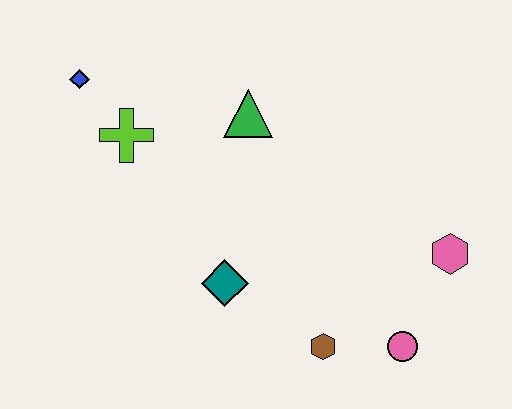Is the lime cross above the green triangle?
No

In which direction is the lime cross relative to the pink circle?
The lime cross is to the left of the pink circle.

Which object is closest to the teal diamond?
The brown hexagon is closest to the teal diamond.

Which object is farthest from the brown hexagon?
The blue diamond is farthest from the brown hexagon.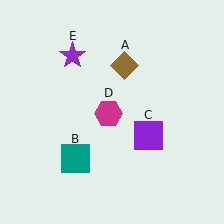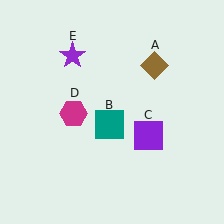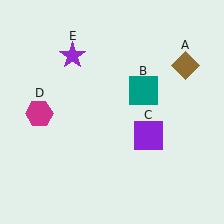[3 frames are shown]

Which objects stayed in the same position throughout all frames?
Purple square (object C) and purple star (object E) remained stationary.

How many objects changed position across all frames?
3 objects changed position: brown diamond (object A), teal square (object B), magenta hexagon (object D).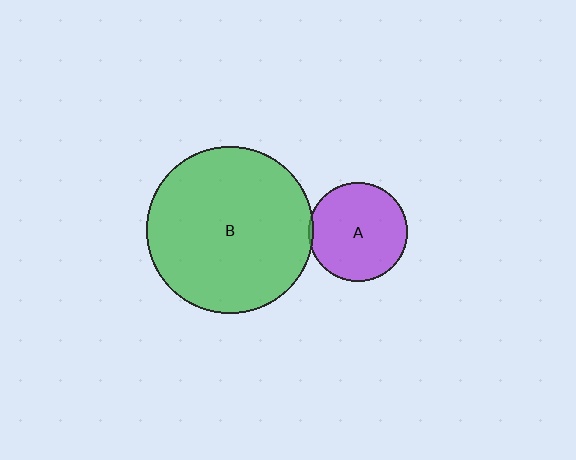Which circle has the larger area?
Circle B (green).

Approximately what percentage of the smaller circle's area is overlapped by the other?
Approximately 5%.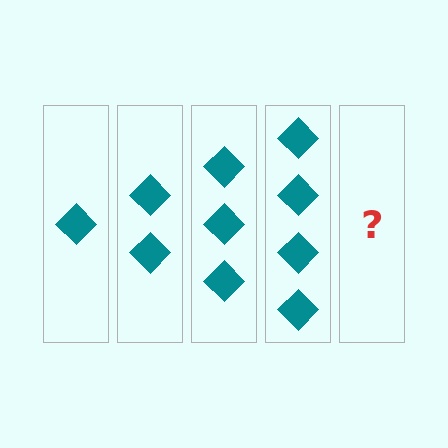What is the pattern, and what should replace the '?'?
The pattern is that each step adds one more diamond. The '?' should be 5 diamonds.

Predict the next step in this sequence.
The next step is 5 diamonds.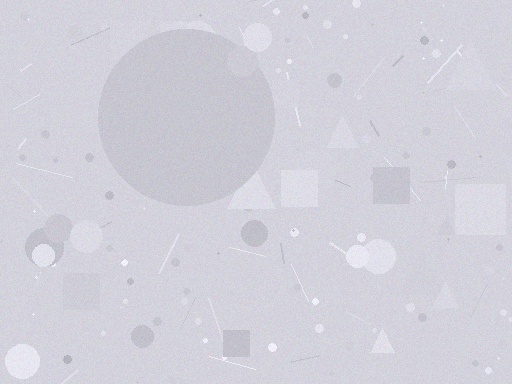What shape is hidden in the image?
A circle is hidden in the image.